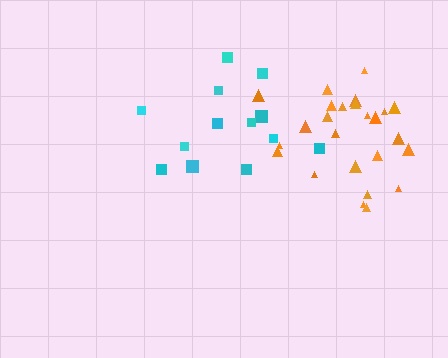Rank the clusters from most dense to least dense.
orange, cyan.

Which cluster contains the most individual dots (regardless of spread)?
Orange (26).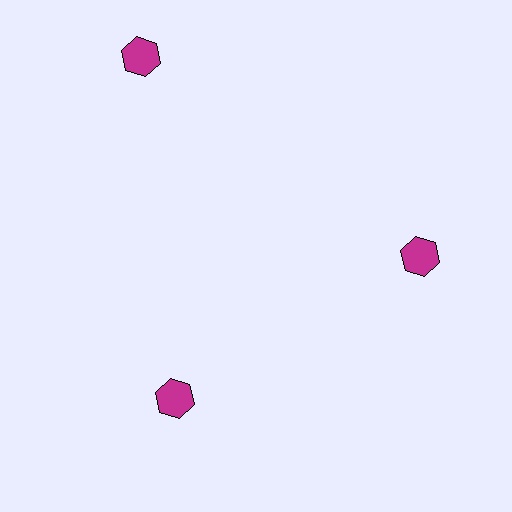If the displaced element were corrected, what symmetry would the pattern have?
It would have 3-fold rotational symmetry — the pattern would map onto itself every 120 degrees.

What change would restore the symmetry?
The symmetry would be restored by moving it inward, back onto the ring so that all 3 hexagons sit at equal angles and equal distance from the center.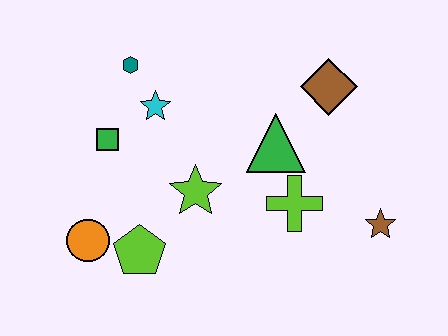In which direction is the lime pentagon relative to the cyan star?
The lime pentagon is below the cyan star.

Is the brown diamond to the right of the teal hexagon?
Yes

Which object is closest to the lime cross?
The green triangle is closest to the lime cross.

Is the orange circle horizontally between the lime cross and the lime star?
No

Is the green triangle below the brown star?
No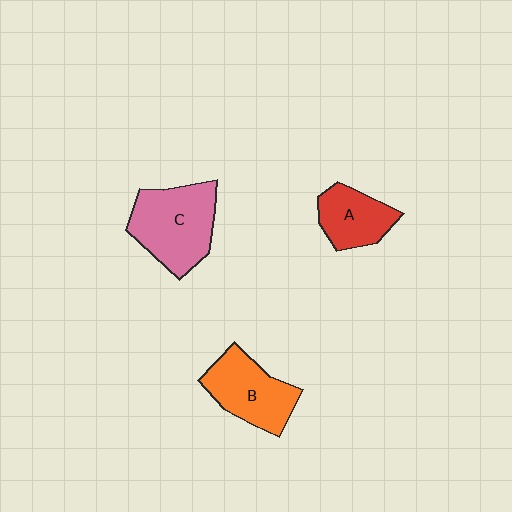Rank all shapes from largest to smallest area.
From largest to smallest: C (pink), B (orange), A (red).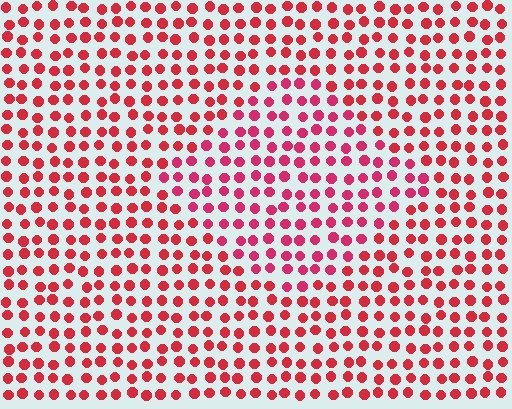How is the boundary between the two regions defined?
The boundary is defined purely by a slight shift in hue (about 17 degrees). Spacing, size, and orientation are identical on both sides.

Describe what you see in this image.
The image is filled with small red elements in a uniform arrangement. A diamond-shaped region is visible where the elements are tinted to a slightly different hue, forming a subtle color boundary.